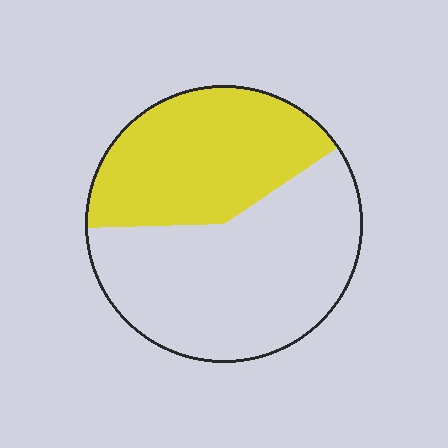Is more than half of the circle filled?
No.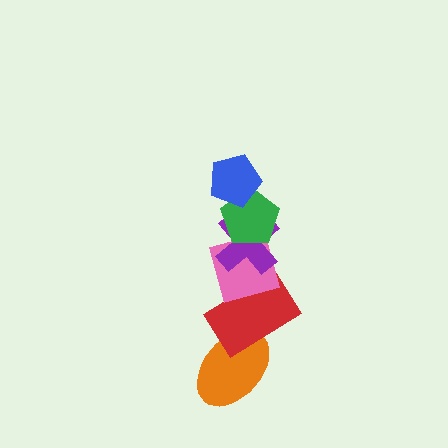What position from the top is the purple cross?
The purple cross is 3rd from the top.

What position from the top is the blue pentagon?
The blue pentagon is 1st from the top.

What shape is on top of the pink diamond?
The purple cross is on top of the pink diamond.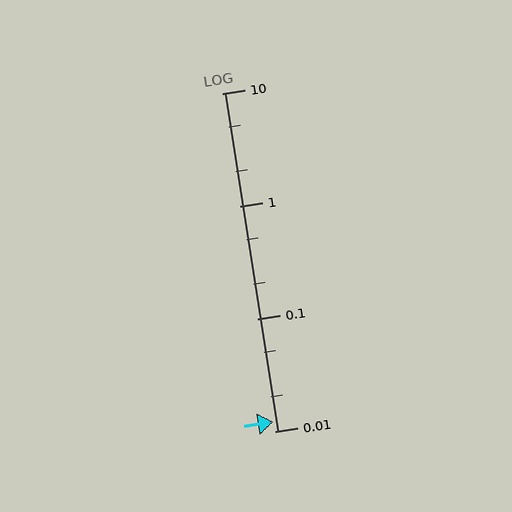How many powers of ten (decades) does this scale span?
The scale spans 3 decades, from 0.01 to 10.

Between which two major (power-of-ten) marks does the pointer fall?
The pointer is between 0.01 and 0.1.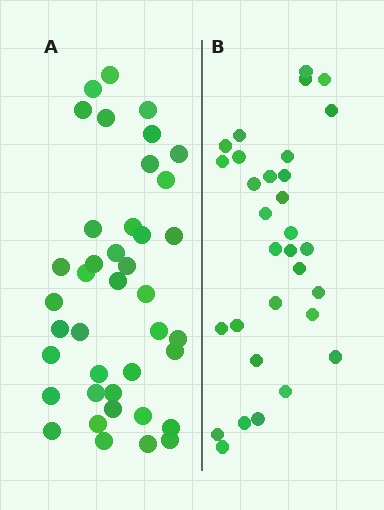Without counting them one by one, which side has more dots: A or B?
Region A (the left region) has more dots.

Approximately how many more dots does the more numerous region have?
Region A has roughly 8 or so more dots than region B.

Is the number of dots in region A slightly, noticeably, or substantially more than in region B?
Region A has noticeably more, but not dramatically so. The ratio is roughly 1.3 to 1.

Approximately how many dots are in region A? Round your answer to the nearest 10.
About 40 dots.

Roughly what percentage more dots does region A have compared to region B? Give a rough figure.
About 30% more.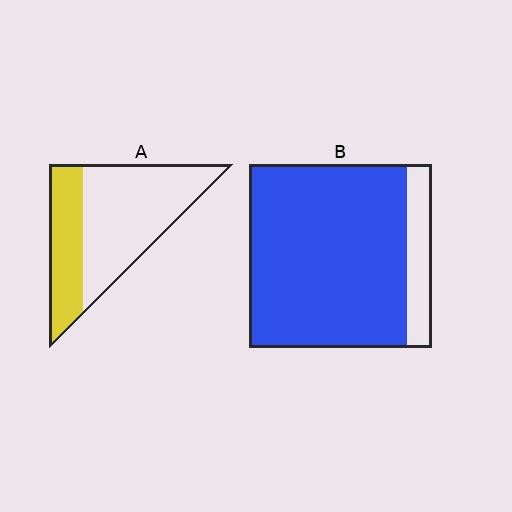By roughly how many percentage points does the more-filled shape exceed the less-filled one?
By roughly 55 percentage points (B over A).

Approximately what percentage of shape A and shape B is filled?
A is approximately 35% and B is approximately 85%.